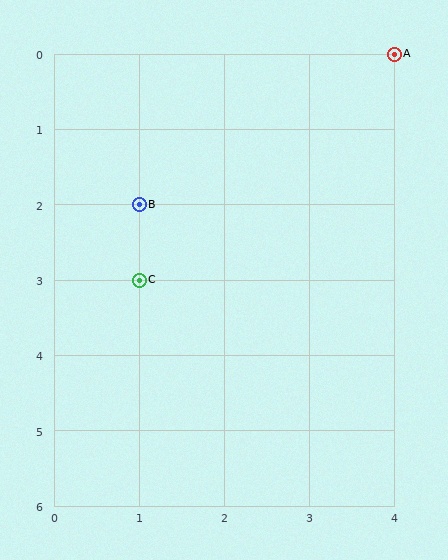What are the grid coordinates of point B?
Point B is at grid coordinates (1, 2).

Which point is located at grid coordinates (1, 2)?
Point B is at (1, 2).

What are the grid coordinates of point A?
Point A is at grid coordinates (4, 0).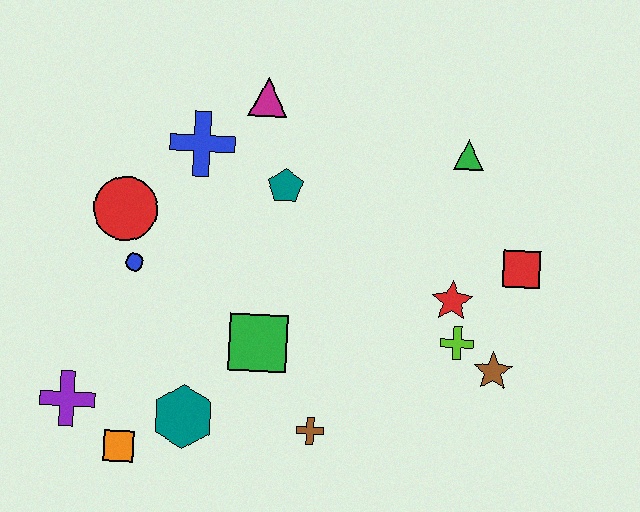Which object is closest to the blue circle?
The red circle is closest to the blue circle.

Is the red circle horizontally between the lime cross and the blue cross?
No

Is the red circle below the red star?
No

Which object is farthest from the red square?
The purple cross is farthest from the red square.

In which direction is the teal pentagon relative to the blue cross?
The teal pentagon is to the right of the blue cross.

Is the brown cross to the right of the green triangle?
No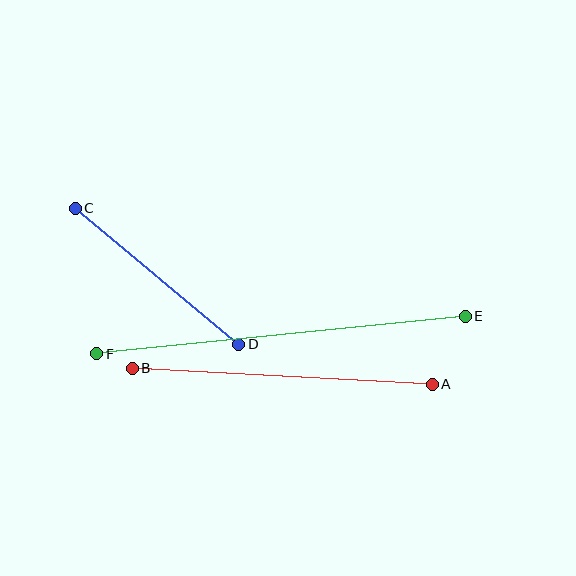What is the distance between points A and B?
The distance is approximately 301 pixels.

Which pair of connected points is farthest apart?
Points E and F are farthest apart.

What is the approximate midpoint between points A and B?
The midpoint is at approximately (282, 376) pixels.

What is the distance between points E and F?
The distance is approximately 370 pixels.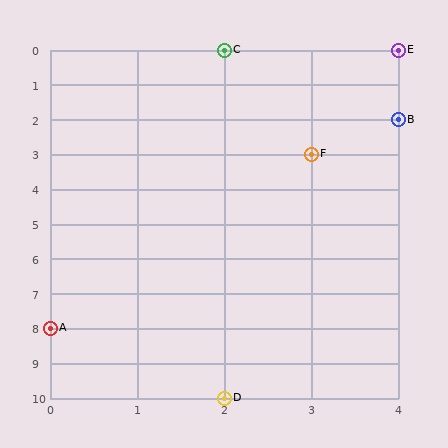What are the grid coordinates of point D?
Point D is at grid coordinates (2, 10).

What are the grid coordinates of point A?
Point A is at grid coordinates (0, 8).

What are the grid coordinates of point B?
Point B is at grid coordinates (4, 2).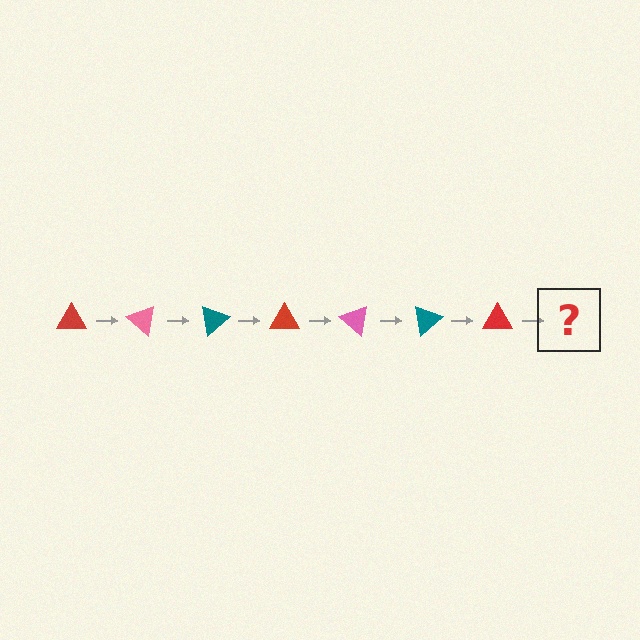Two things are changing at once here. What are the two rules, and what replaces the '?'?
The two rules are that it rotates 40 degrees each step and the color cycles through red, pink, and teal. The '?' should be a pink triangle, rotated 280 degrees from the start.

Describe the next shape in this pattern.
It should be a pink triangle, rotated 280 degrees from the start.